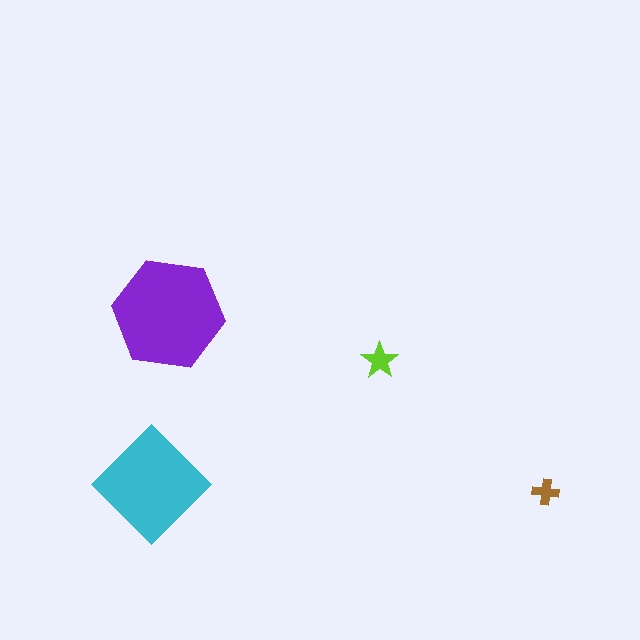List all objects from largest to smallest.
The purple hexagon, the cyan diamond, the lime star, the brown cross.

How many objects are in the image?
There are 4 objects in the image.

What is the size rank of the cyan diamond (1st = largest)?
2nd.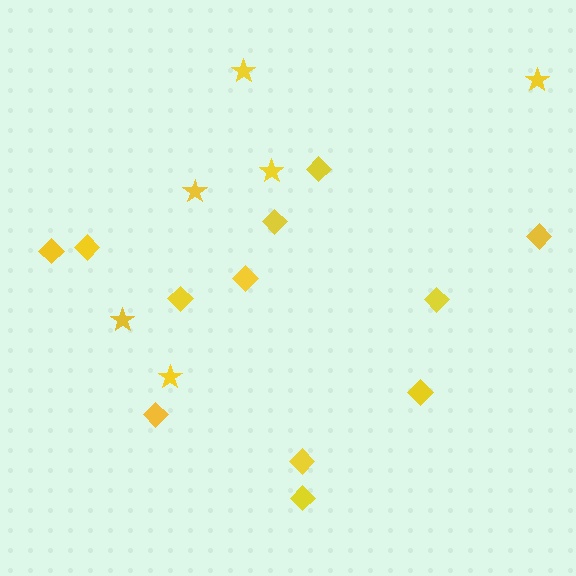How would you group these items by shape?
There are 2 groups: one group of diamonds (12) and one group of stars (6).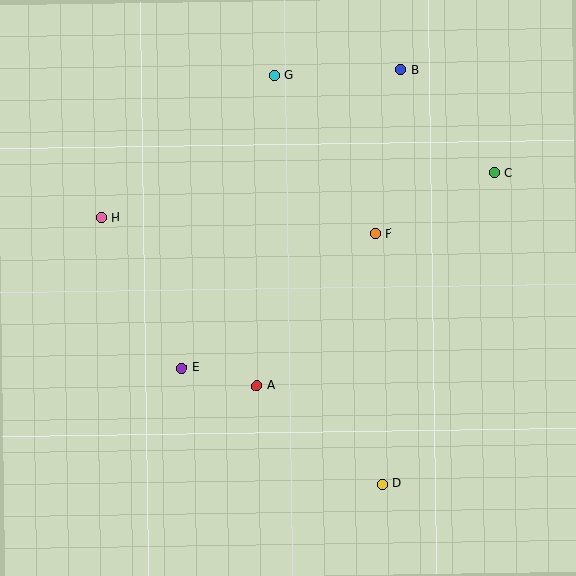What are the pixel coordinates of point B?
Point B is at (401, 70).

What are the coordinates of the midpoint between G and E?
The midpoint between G and E is at (228, 222).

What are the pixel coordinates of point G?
Point G is at (274, 76).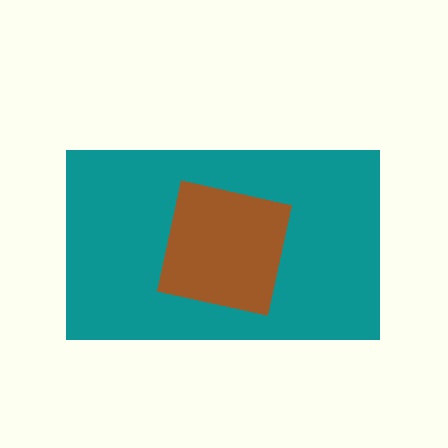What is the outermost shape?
The teal rectangle.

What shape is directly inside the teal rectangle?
The brown square.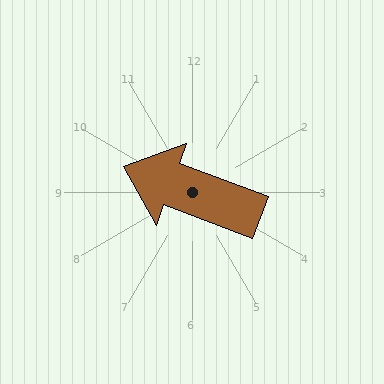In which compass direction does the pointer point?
West.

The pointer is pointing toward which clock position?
Roughly 10 o'clock.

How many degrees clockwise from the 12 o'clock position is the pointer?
Approximately 290 degrees.